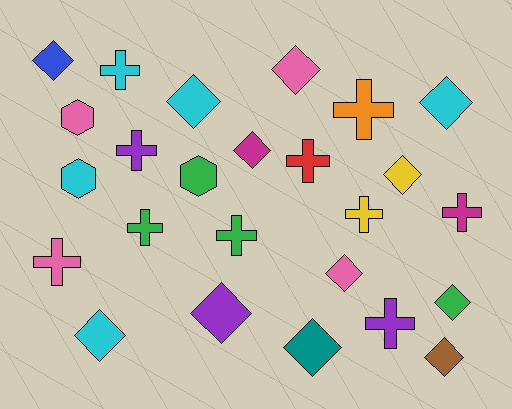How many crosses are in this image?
There are 10 crosses.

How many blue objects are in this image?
There is 1 blue object.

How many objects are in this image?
There are 25 objects.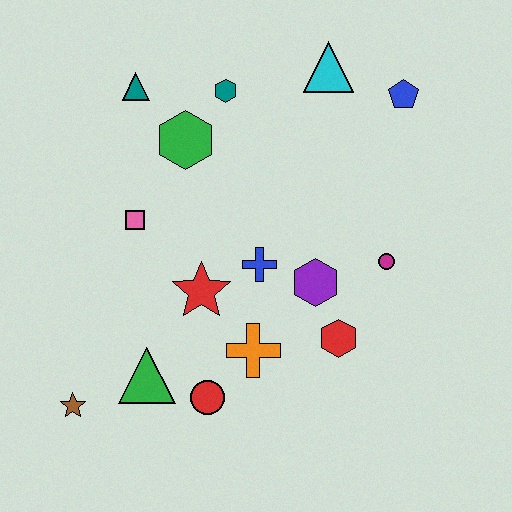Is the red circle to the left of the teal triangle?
No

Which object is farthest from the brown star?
The blue pentagon is farthest from the brown star.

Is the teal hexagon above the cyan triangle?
No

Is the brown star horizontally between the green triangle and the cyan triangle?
No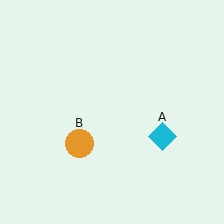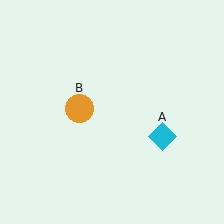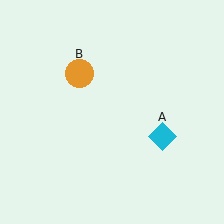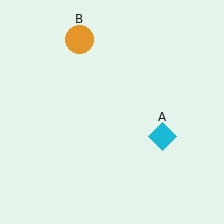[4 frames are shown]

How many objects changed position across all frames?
1 object changed position: orange circle (object B).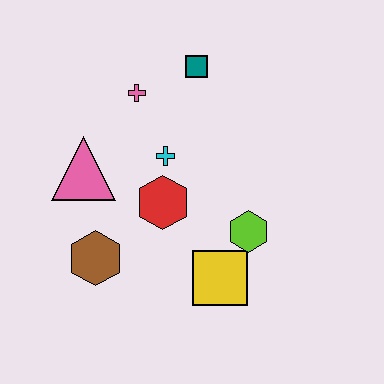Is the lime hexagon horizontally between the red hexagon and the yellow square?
No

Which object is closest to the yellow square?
The lime hexagon is closest to the yellow square.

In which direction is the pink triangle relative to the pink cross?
The pink triangle is below the pink cross.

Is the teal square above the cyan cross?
Yes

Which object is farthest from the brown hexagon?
The teal square is farthest from the brown hexagon.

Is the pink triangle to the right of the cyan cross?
No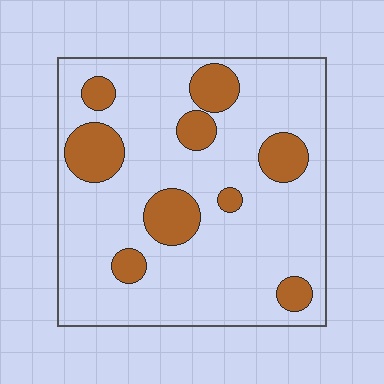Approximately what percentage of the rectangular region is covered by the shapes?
Approximately 20%.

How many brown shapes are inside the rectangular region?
9.